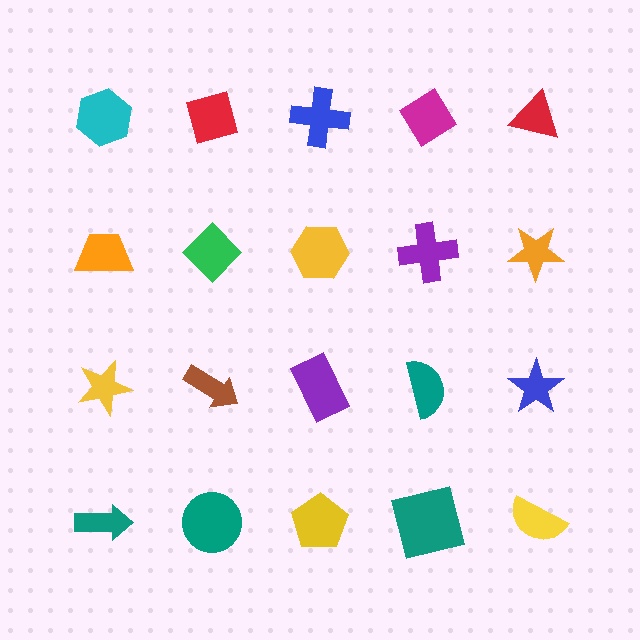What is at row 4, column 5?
A yellow semicircle.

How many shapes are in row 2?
5 shapes.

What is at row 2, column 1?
An orange trapezoid.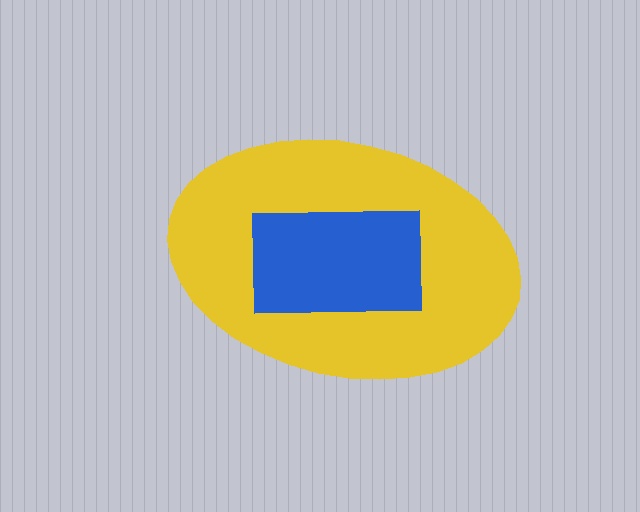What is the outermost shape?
The yellow ellipse.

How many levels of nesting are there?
2.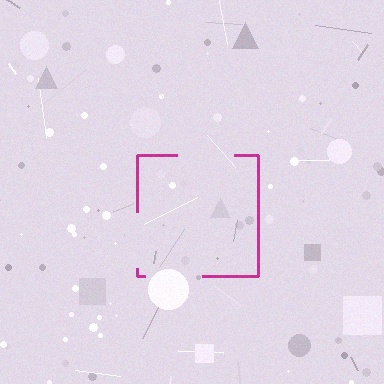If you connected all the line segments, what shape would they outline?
They would outline a square.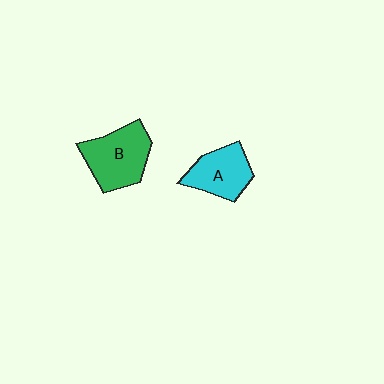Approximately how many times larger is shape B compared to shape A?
Approximately 1.3 times.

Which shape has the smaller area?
Shape A (cyan).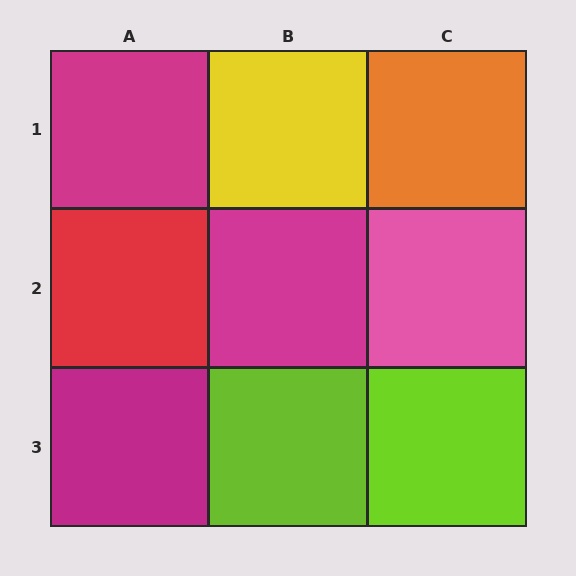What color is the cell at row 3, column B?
Lime.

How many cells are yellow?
1 cell is yellow.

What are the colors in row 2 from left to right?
Red, magenta, pink.